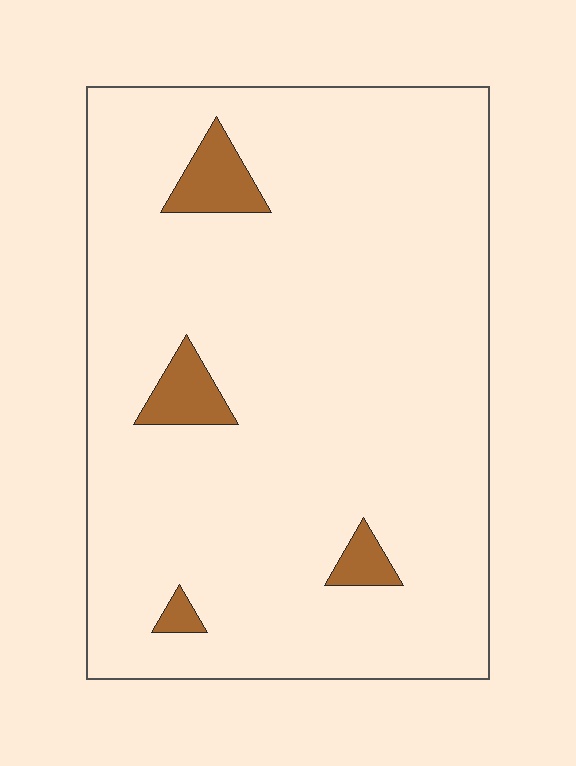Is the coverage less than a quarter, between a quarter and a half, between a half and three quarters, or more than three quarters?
Less than a quarter.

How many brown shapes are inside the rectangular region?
4.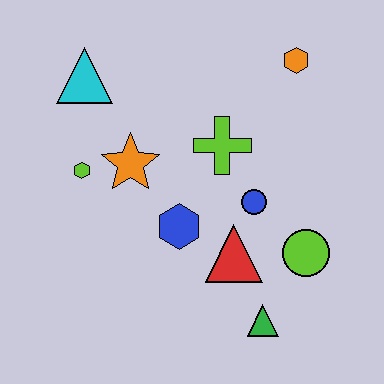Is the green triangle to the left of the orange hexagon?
Yes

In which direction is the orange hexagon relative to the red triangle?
The orange hexagon is above the red triangle.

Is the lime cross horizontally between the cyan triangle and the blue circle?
Yes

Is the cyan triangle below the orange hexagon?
Yes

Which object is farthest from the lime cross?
The green triangle is farthest from the lime cross.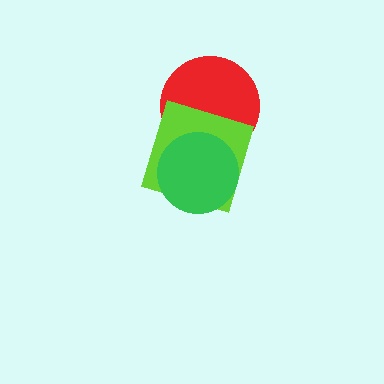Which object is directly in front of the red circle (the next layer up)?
The lime square is directly in front of the red circle.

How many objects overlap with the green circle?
2 objects overlap with the green circle.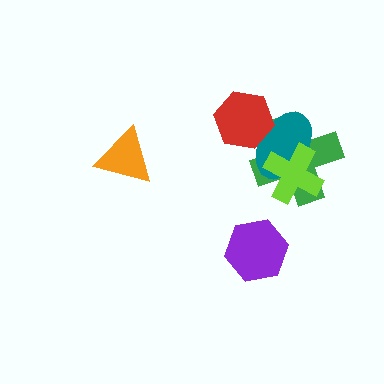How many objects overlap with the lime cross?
2 objects overlap with the lime cross.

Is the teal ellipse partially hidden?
Yes, it is partially covered by another shape.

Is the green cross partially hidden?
Yes, it is partially covered by another shape.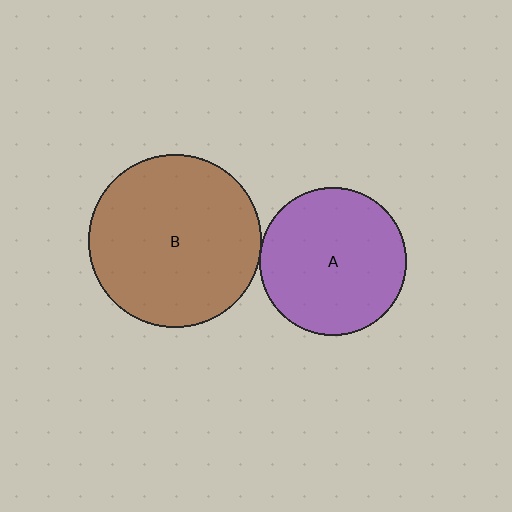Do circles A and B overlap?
Yes.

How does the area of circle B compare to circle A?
Approximately 1.4 times.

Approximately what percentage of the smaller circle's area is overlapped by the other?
Approximately 5%.